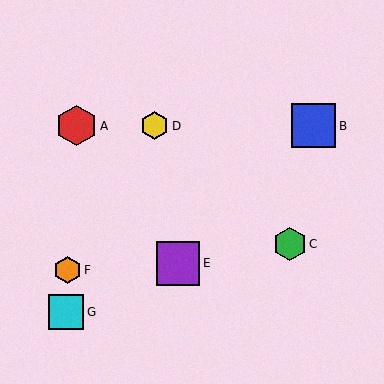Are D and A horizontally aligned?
Yes, both are at y≈126.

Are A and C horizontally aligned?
No, A is at y≈126 and C is at y≈244.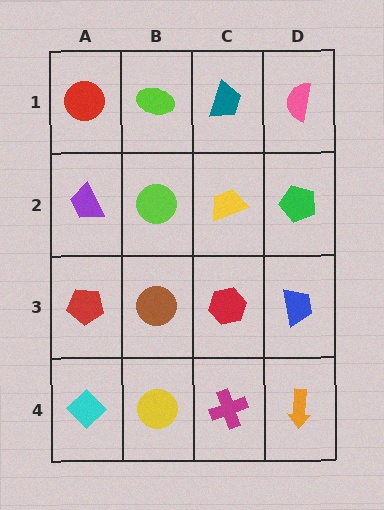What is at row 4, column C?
A magenta cross.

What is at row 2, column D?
A green pentagon.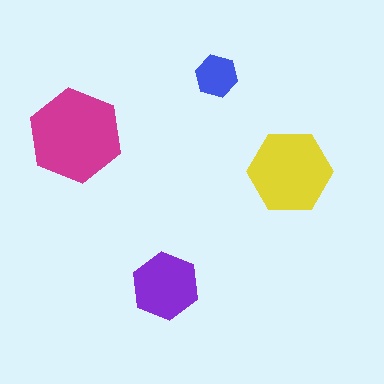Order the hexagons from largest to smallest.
the magenta one, the yellow one, the purple one, the blue one.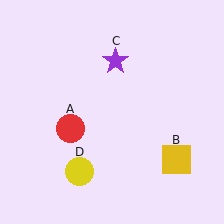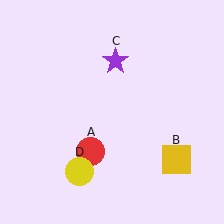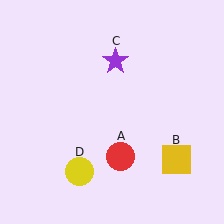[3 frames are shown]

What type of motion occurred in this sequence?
The red circle (object A) rotated counterclockwise around the center of the scene.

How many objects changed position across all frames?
1 object changed position: red circle (object A).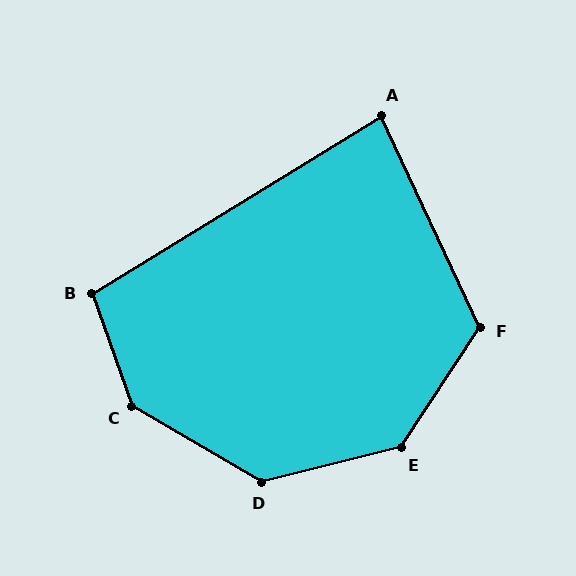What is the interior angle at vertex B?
Approximately 102 degrees (obtuse).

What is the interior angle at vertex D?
Approximately 136 degrees (obtuse).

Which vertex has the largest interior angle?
C, at approximately 140 degrees.